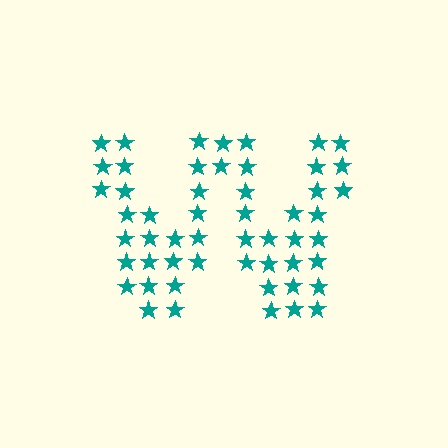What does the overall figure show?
The overall figure shows the letter W.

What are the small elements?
The small elements are stars.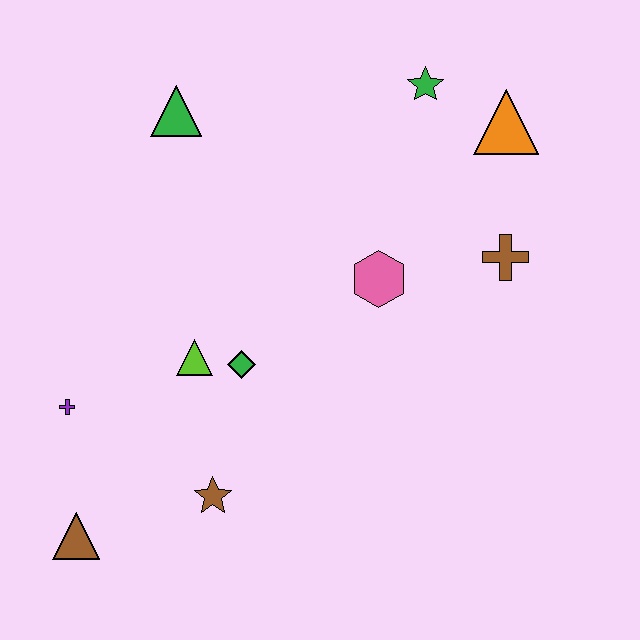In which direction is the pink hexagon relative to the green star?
The pink hexagon is below the green star.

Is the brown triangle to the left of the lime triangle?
Yes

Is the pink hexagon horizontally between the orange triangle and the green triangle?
Yes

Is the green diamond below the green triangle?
Yes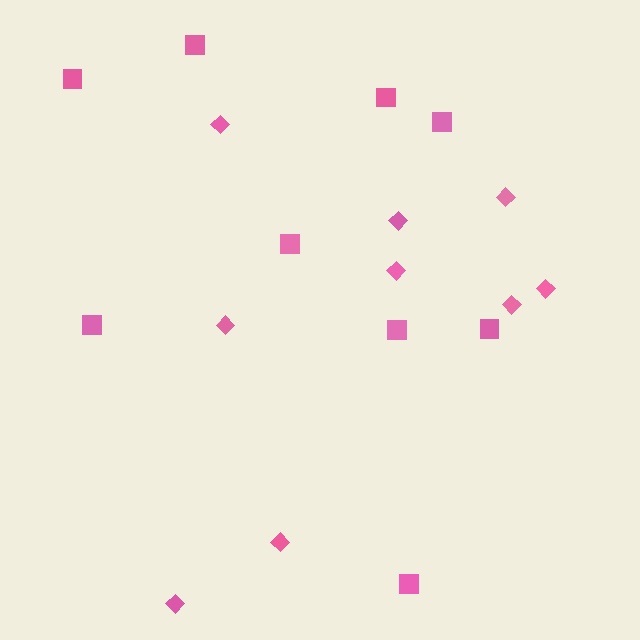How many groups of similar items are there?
There are 2 groups: one group of squares (9) and one group of diamonds (9).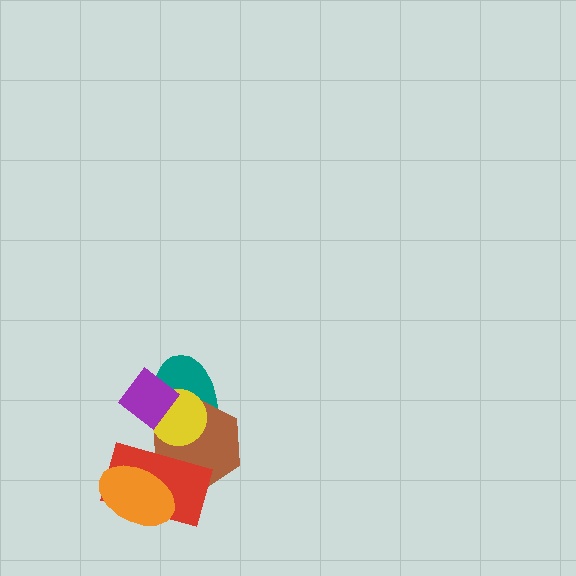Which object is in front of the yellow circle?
The purple diamond is in front of the yellow circle.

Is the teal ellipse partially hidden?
Yes, it is partially covered by another shape.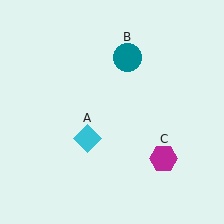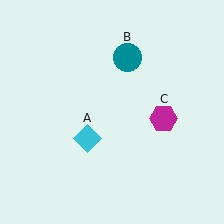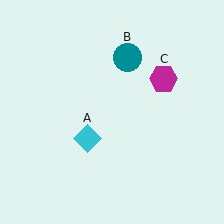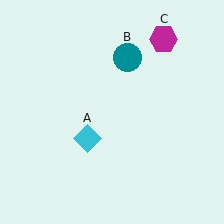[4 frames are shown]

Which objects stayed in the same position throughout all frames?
Cyan diamond (object A) and teal circle (object B) remained stationary.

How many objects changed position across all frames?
1 object changed position: magenta hexagon (object C).